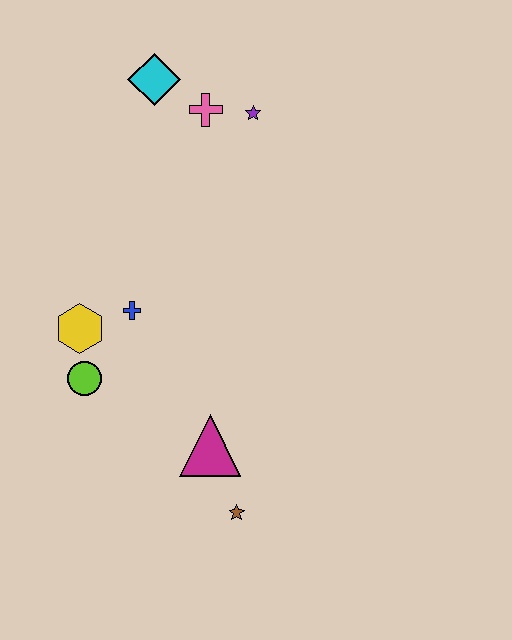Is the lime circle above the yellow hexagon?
No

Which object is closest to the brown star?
The magenta triangle is closest to the brown star.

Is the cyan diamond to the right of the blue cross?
Yes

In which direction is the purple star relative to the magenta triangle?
The purple star is above the magenta triangle.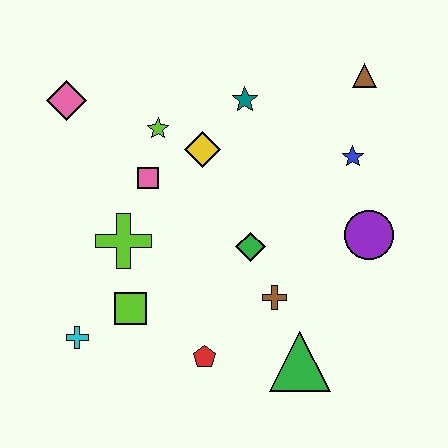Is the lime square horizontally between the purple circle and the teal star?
No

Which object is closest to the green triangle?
The brown cross is closest to the green triangle.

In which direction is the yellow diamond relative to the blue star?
The yellow diamond is to the left of the blue star.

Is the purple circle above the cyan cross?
Yes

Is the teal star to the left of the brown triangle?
Yes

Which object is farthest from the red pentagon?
The brown triangle is farthest from the red pentagon.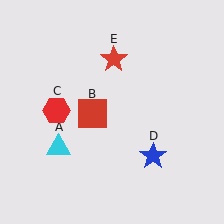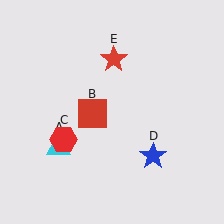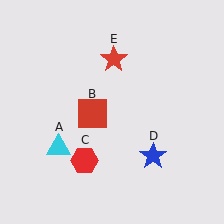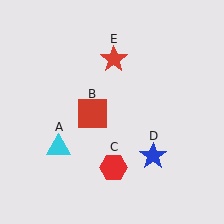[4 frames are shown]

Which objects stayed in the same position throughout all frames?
Cyan triangle (object A) and red square (object B) and blue star (object D) and red star (object E) remained stationary.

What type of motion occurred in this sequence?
The red hexagon (object C) rotated counterclockwise around the center of the scene.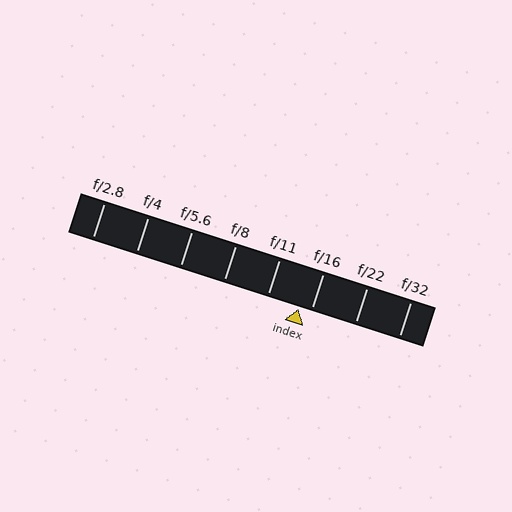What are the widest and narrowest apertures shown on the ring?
The widest aperture shown is f/2.8 and the narrowest is f/32.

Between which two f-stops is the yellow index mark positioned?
The index mark is between f/11 and f/16.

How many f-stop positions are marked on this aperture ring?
There are 8 f-stop positions marked.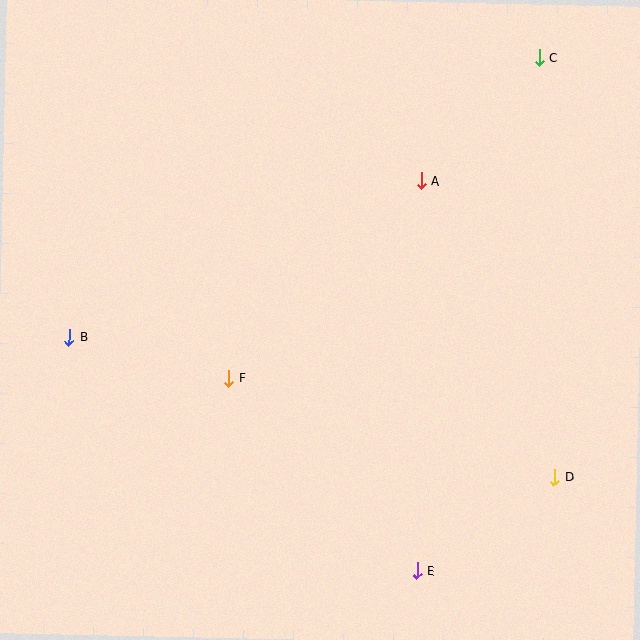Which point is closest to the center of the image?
Point F at (229, 378) is closest to the center.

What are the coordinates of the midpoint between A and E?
The midpoint between A and E is at (419, 376).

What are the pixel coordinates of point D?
Point D is at (554, 477).